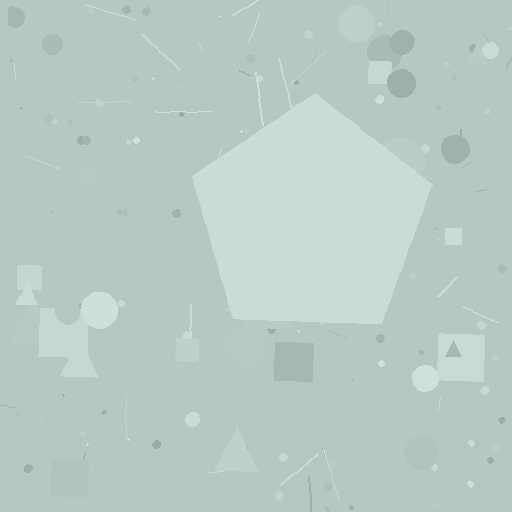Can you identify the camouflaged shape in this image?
The camouflaged shape is a pentagon.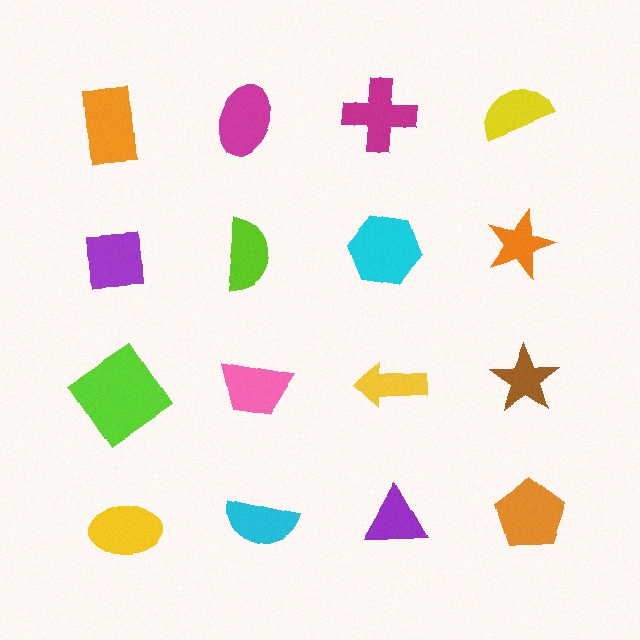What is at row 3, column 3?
A yellow arrow.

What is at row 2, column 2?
A lime semicircle.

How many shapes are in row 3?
4 shapes.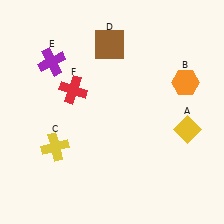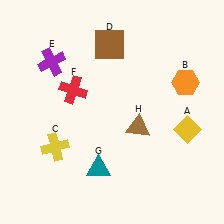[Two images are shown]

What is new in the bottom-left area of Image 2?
A teal triangle (G) was added in the bottom-left area of Image 2.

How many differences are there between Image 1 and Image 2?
There are 2 differences between the two images.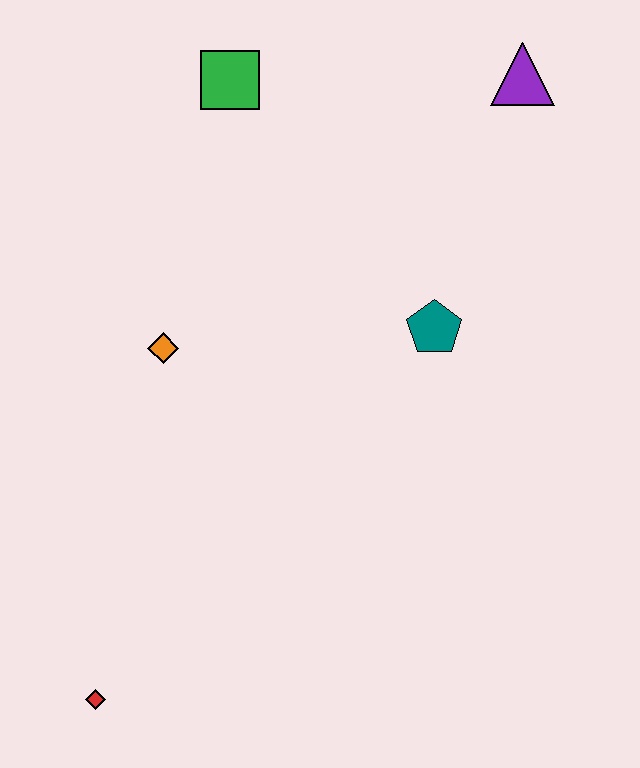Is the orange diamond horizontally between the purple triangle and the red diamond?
Yes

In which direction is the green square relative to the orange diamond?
The green square is above the orange diamond.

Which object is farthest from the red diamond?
The purple triangle is farthest from the red diamond.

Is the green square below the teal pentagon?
No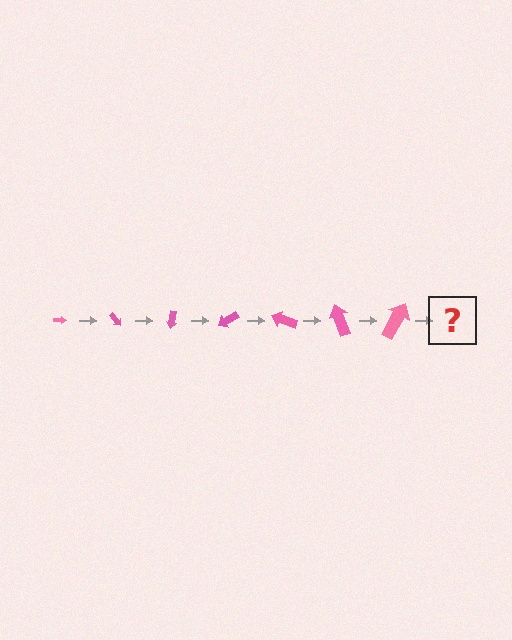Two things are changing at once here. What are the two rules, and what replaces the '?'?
The two rules are that the arrow grows larger each step and it rotates 50 degrees each step. The '?' should be an arrow, larger than the previous one and rotated 350 degrees from the start.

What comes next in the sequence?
The next element should be an arrow, larger than the previous one and rotated 350 degrees from the start.